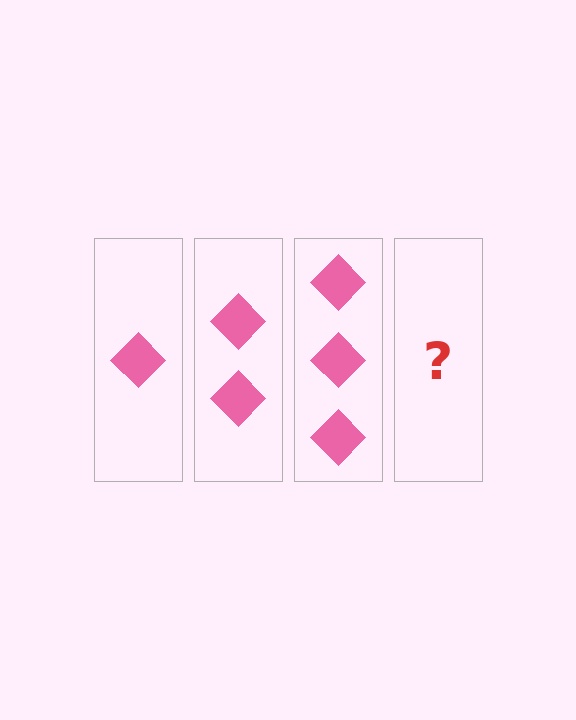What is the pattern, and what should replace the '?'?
The pattern is that each step adds one more diamond. The '?' should be 4 diamonds.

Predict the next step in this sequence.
The next step is 4 diamonds.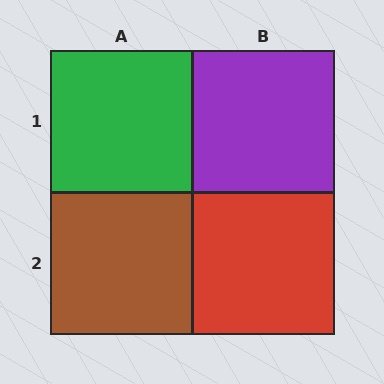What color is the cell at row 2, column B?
Red.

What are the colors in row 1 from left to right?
Green, purple.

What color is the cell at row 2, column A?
Brown.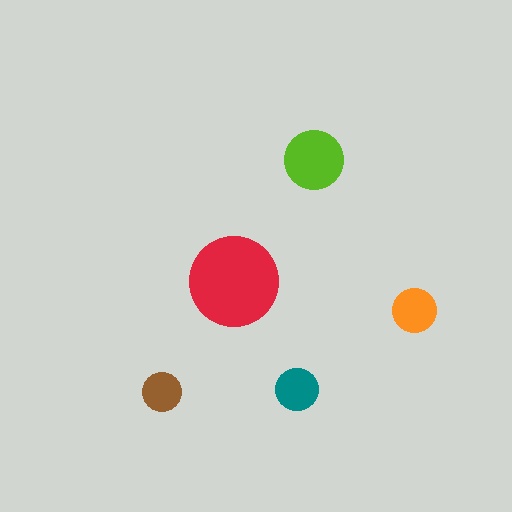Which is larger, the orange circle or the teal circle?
The orange one.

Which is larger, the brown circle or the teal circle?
The teal one.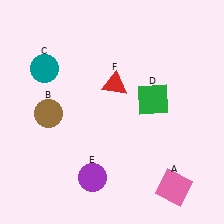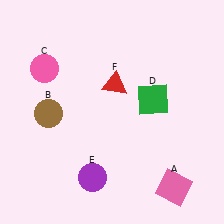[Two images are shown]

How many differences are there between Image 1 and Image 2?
There is 1 difference between the two images.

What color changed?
The circle (C) changed from teal in Image 1 to pink in Image 2.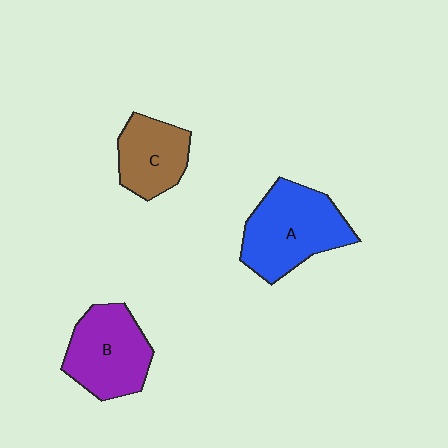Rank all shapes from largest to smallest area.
From largest to smallest: A (blue), B (purple), C (brown).